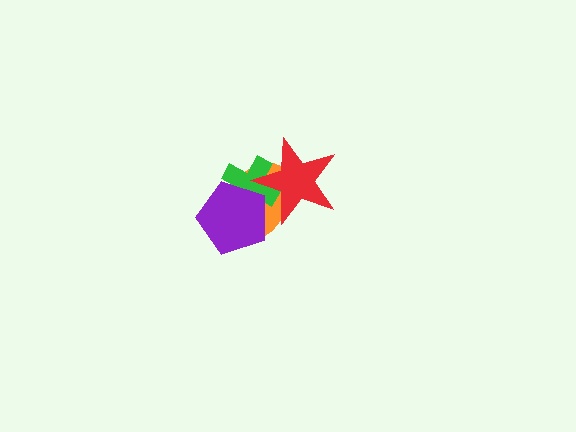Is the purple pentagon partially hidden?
No, no other shape covers it.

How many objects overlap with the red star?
3 objects overlap with the red star.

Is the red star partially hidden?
Yes, it is partially covered by another shape.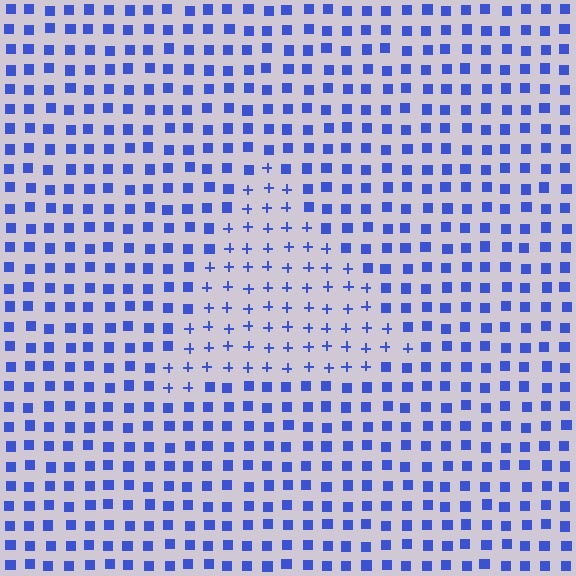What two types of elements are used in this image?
The image uses plus signs inside the triangle region and squares outside it.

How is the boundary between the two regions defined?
The boundary is defined by a change in element shape: plus signs inside vs. squares outside. All elements share the same color and spacing.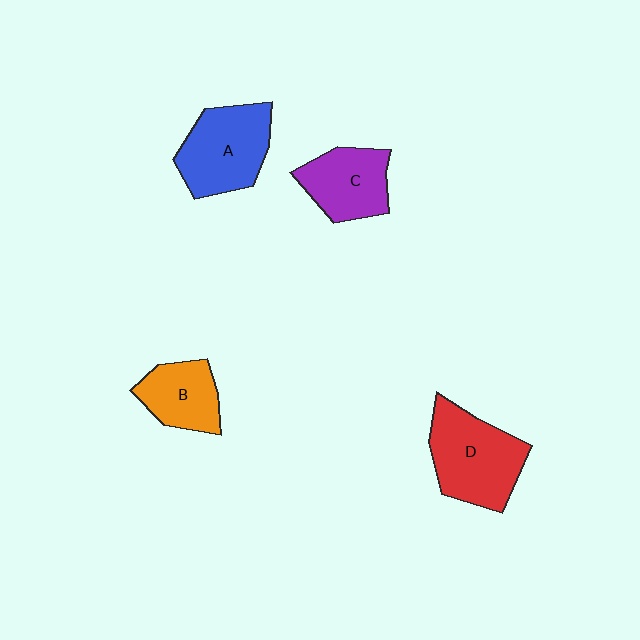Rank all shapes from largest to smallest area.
From largest to smallest: D (red), A (blue), C (purple), B (orange).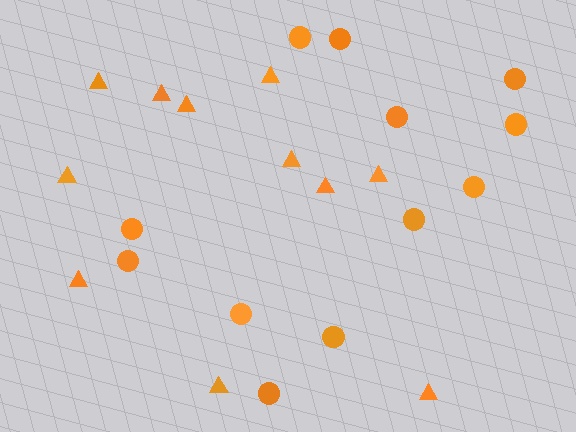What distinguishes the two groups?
There are 2 groups: one group of triangles (11) and one group of circles (12).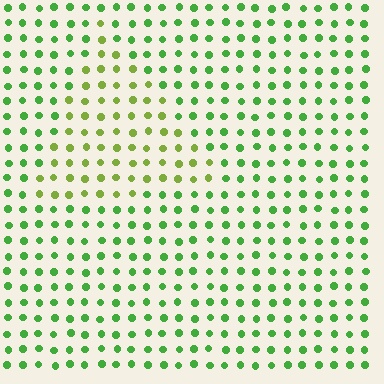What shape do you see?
I see a triangle.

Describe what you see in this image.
The image is filled with small green elements in a uniform arrangement. A triangle-shaped region is visible where the elements are tinted to a slightly different hue, forming a subtle color boundary.